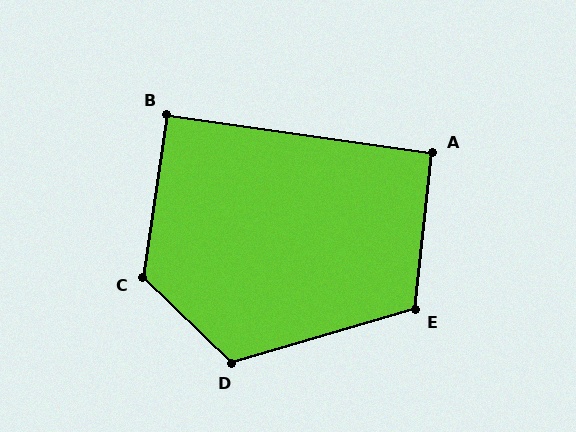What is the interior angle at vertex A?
Approximately 92 degrees (approximately right).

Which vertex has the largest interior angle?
C, at approximately 126 degrees.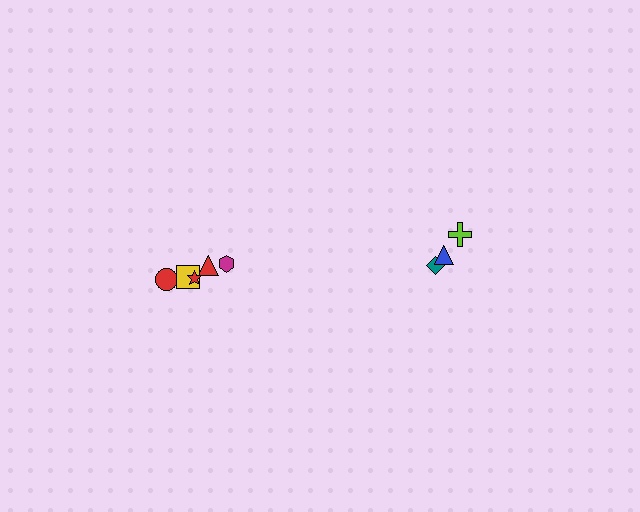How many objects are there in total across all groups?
There are 8 objects.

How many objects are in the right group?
There are 3 objects.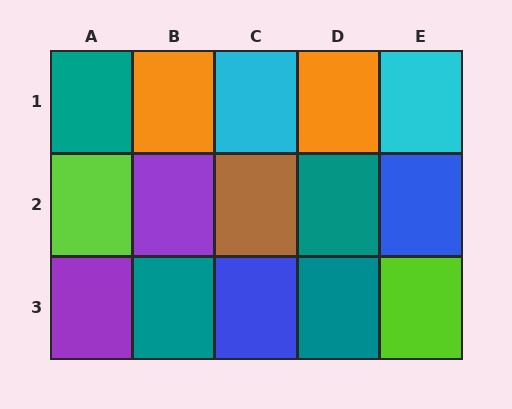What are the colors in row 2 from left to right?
Lime, purple, brown, teal, blue.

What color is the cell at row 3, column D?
Teal.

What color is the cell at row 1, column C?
Cyan.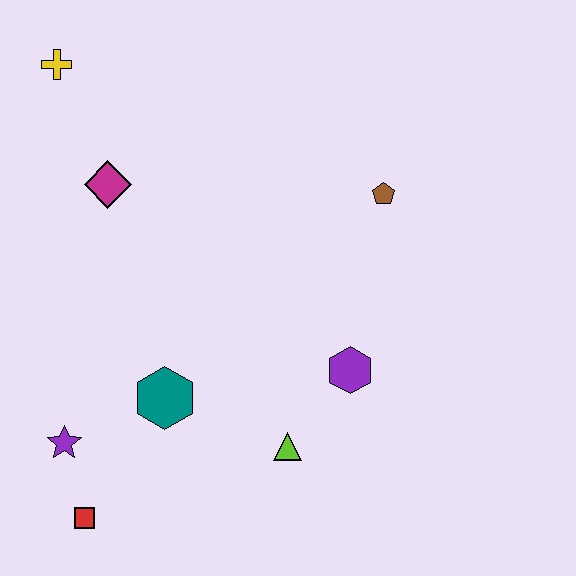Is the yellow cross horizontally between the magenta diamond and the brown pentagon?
No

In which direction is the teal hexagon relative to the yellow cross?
The teal hexagon is below the yellow cross.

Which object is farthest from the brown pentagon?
The red square is farthest from the brown pentagon.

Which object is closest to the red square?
The purple star is closest to the red square.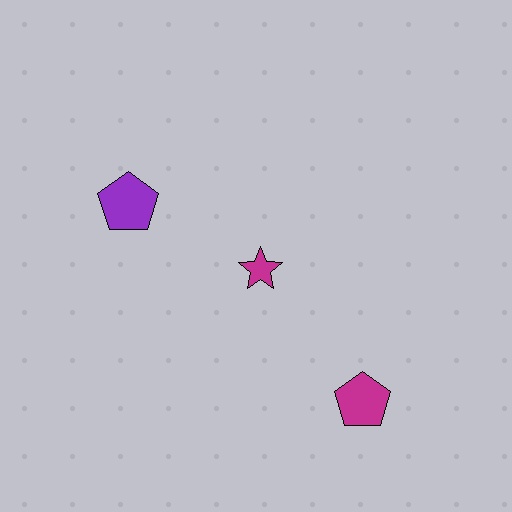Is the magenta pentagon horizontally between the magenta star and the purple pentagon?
No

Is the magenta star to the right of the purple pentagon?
Yes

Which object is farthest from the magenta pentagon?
The purple pentagon is farthest from the magenta pentagon.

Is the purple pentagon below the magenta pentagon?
No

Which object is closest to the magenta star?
The purple pentagon is closest to the magenta star.